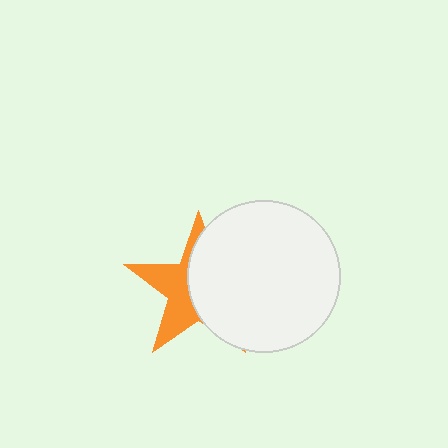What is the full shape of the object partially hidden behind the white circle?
The partially hidden object is an orange star.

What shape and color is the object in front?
The object in front is a white circle.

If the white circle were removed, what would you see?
You would see the complete orange star.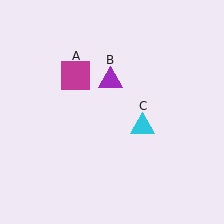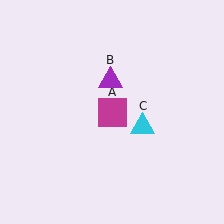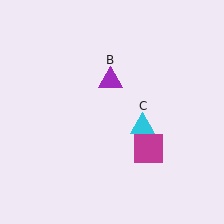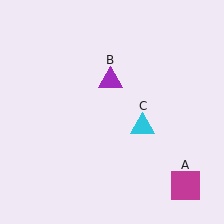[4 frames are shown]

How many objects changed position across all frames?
1 object changed position: magenta square (object A).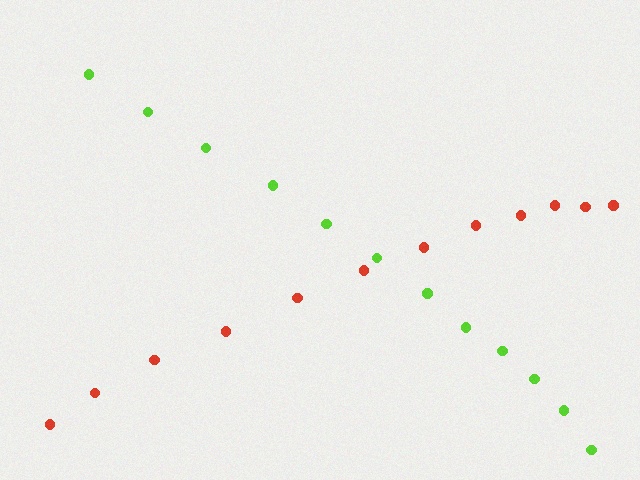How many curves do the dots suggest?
There are 2 distinct paths.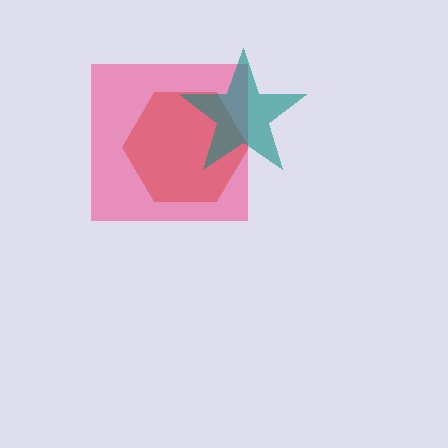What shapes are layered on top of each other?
The layered shapes are: a pink square, a red hexagon, a teal star.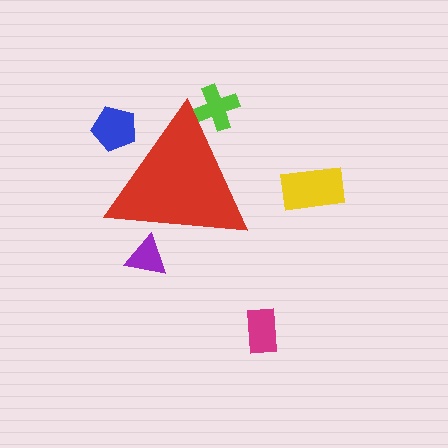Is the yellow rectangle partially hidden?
No, the yellow rectangle is fully visible.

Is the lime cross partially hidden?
Yes, the lime cross is partially hidden behind the red triangle.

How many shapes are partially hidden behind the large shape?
3 shapes are partially hidden.